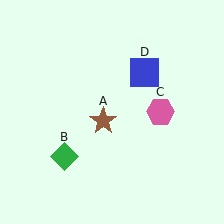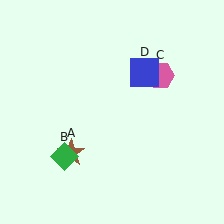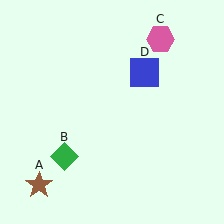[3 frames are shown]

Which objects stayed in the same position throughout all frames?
Green diamond (object B) and blue square (object D) remained stationary.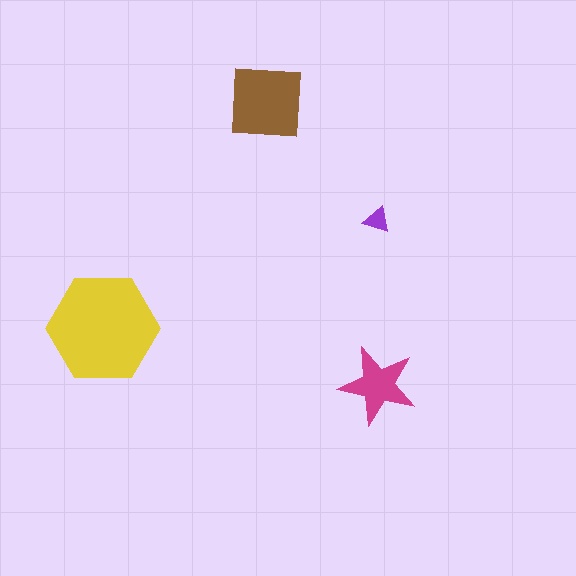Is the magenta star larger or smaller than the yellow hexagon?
Smaller.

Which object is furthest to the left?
The yellow hexagon is leftmost.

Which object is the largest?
The yellow hexagon.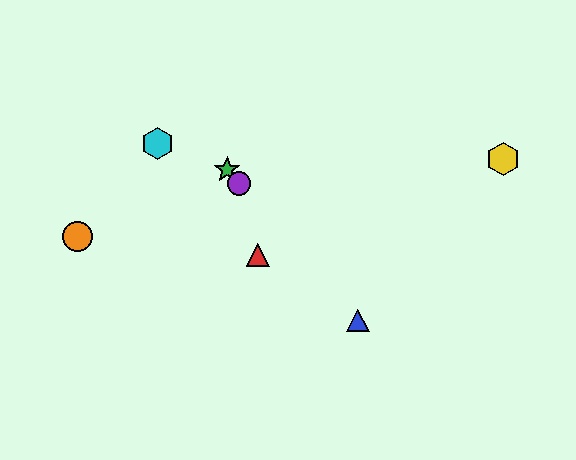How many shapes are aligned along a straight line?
3 shapes (the blue triangle, the green star, the purple circle) are aligned along a straight line.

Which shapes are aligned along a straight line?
The blue triangle, the green star, the purple circle are aligned along a straight line.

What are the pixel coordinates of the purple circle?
The purple circle is at (239, 183).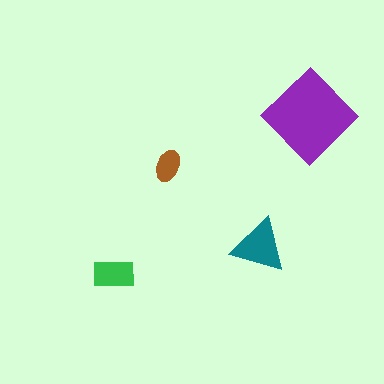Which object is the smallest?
The brown ellipse.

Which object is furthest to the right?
The purple diamond is rightmost.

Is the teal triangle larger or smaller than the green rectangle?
Larger.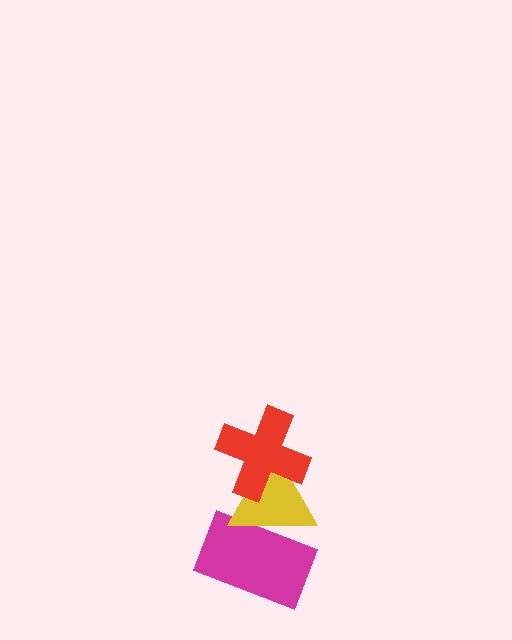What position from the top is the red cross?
The red cross is 1st from the top.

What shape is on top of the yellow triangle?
The red cross is on top of the yellow triangle.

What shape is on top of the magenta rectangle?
The yellow triangle is on top of the magenta rectangle.